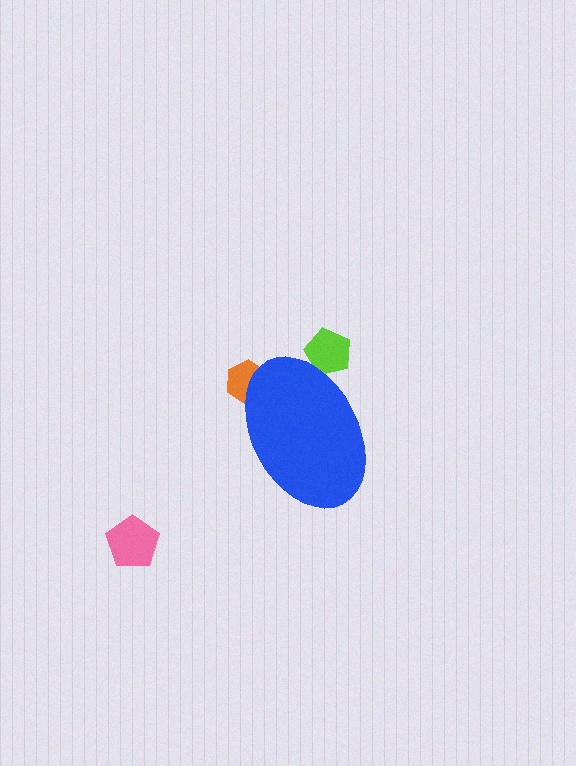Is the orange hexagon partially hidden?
Yes, the orange hexagon is partially hidden behind the blue ellipse.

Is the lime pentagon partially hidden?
Yes, the lime pentagon is partially hidden behind the blue ellipse.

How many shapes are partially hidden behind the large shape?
2 shapes are partially hidden.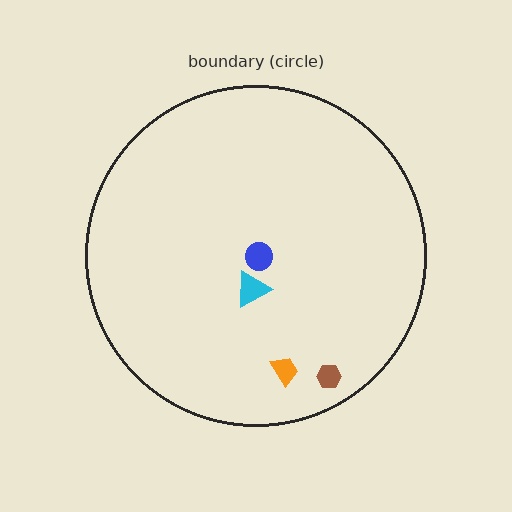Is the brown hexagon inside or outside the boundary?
Inside.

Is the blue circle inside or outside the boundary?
Inside.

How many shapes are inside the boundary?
4 inside, 0 outside.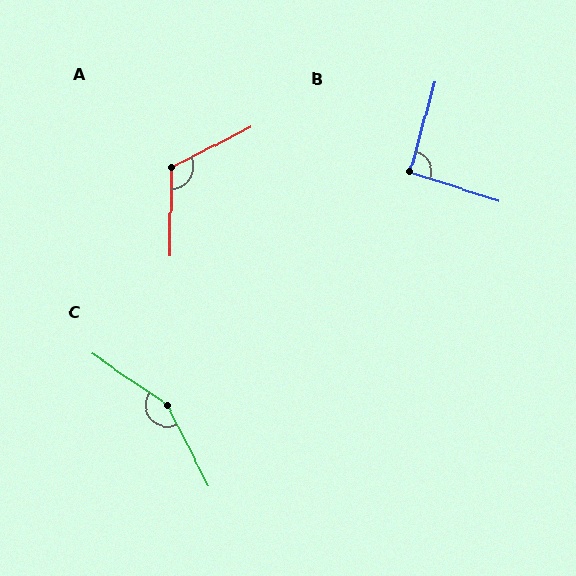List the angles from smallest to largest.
B (93°), A (118°), C (151°).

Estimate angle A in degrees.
Approximately 118 degrees.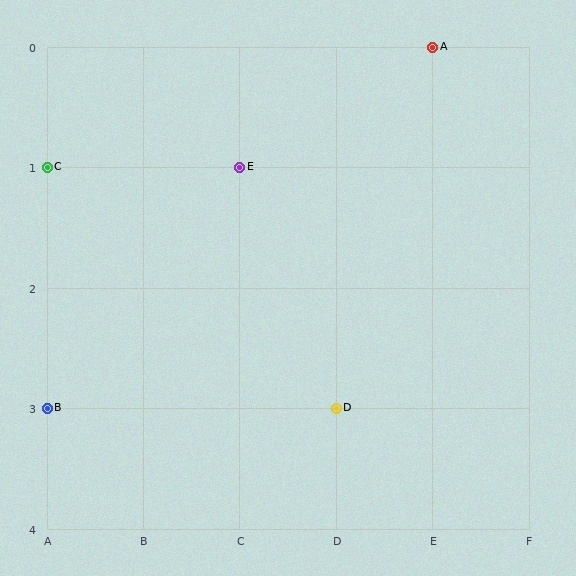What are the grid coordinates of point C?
Point C is at grid coordinates (A, 1).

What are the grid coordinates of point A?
Point A is at grid coordinates (E, 0).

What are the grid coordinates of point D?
Point D is at grid coordinates (D, 3).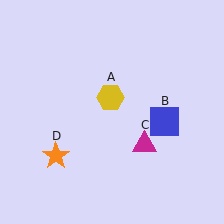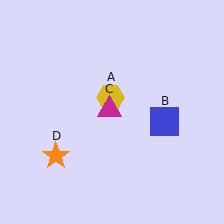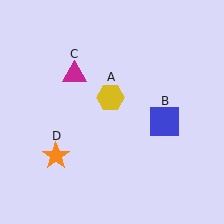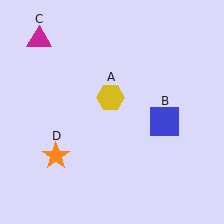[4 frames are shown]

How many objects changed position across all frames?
1 object changed position: magenta triangle (object C).